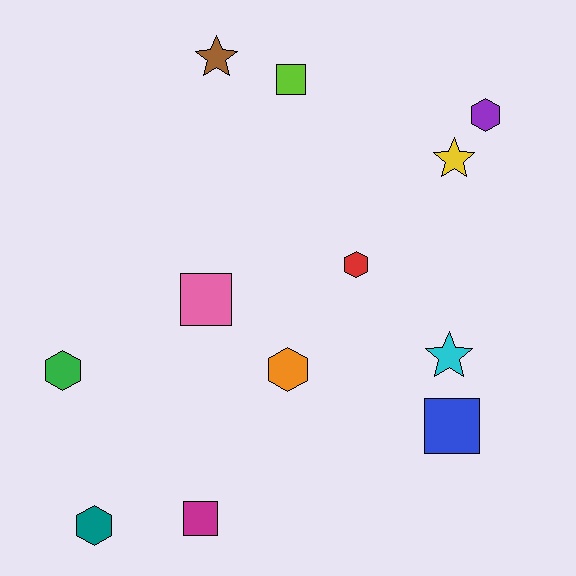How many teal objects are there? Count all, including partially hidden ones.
There is 1 teal object.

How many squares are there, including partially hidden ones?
There are 4 squares.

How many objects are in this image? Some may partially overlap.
There are 12 objects.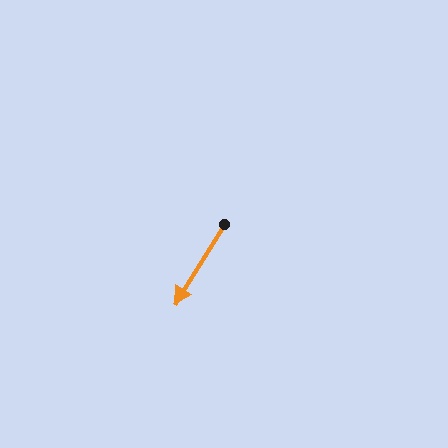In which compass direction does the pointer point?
Southwest.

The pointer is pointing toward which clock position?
Roughly 7 o'clock.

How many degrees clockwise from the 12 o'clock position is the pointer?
Approximately 212 degrees.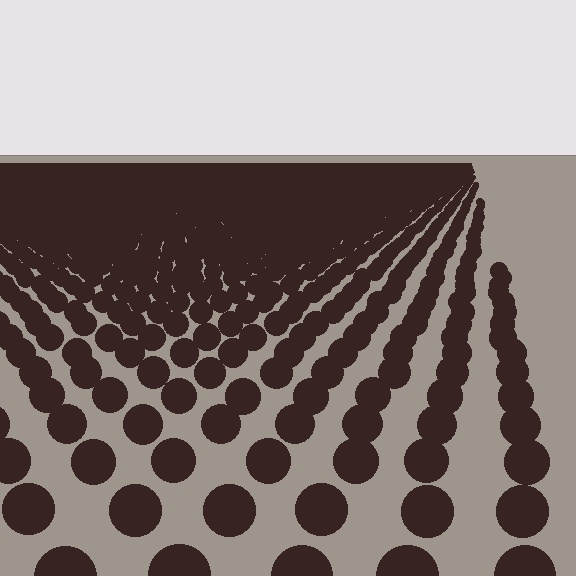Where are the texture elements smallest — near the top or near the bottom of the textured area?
Near the top.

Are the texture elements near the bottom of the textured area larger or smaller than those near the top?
Larger. Near the bottom, elements are closer to the viewer and appear at a bigger on-screen size.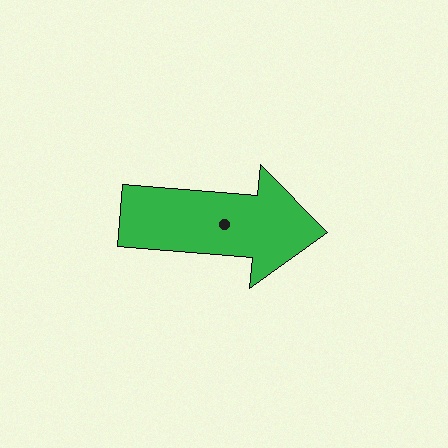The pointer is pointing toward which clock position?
Roughly 3 o'clock.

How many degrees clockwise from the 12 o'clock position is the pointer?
Approximately 95 degrees.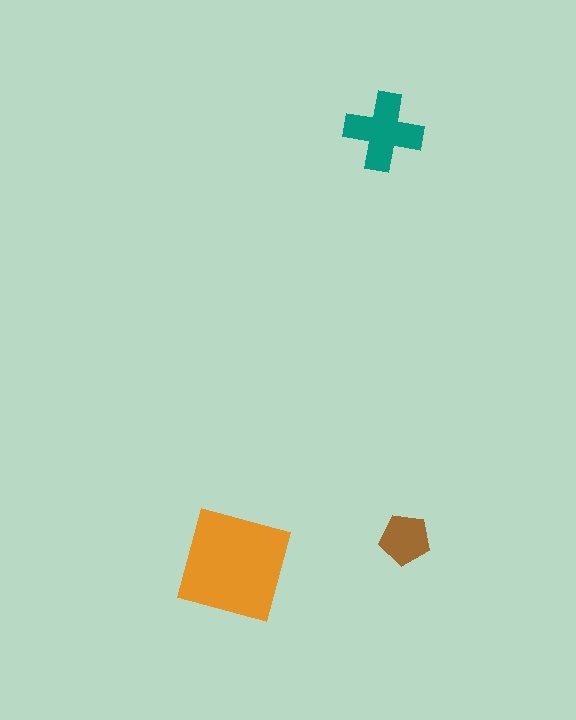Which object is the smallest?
The brown pentagon.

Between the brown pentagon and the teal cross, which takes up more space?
The teal cross.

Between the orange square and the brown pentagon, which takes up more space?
The orange square.